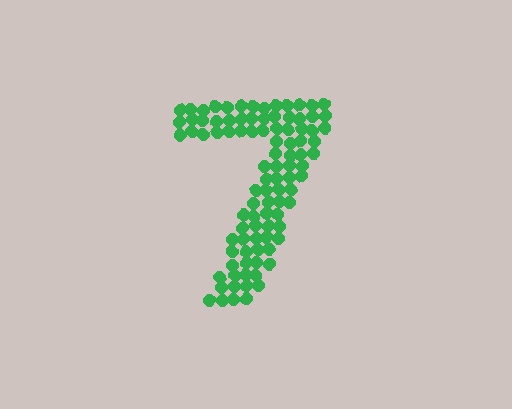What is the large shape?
The large shape is the digit 7.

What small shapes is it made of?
It is made of small circles.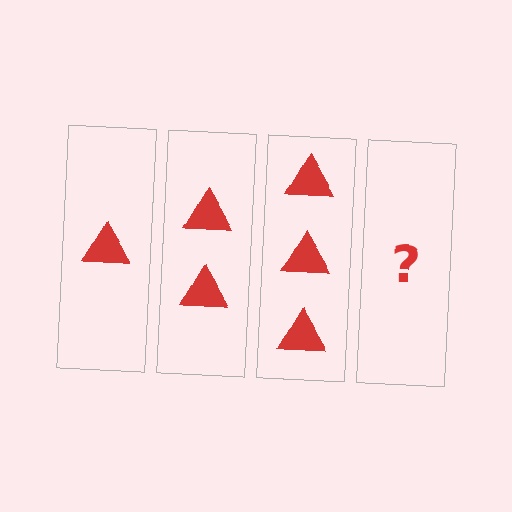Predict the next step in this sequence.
The next step is 4 triangles.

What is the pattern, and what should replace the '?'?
The pattern is that each step adds one more triangle. The '?' should be 4 triangles.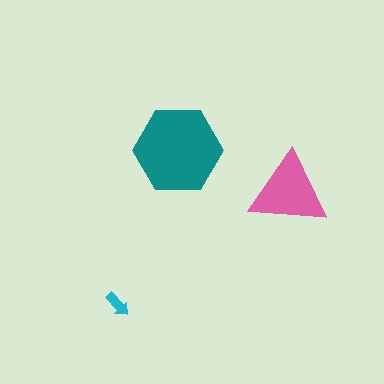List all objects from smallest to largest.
The cyan arrow, the pink triangle, the teal hexagon.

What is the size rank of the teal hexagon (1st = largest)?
1st.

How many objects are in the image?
There are 3 objects in the image.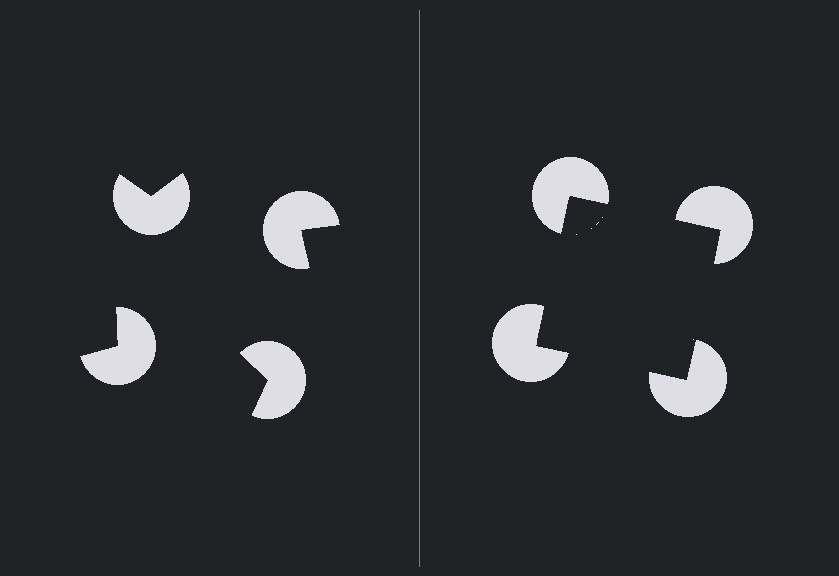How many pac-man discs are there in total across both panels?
8 — 4 on each side.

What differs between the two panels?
The pac-man discs are positioned identically on both sides; only the wedge orientations differ. On the right they align to a square; on the left they are misaligned.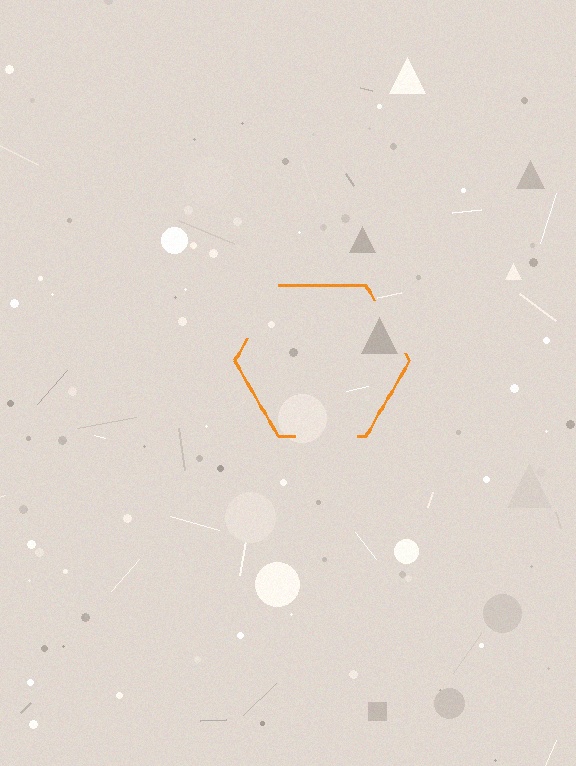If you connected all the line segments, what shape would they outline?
They would outline a hexagon.